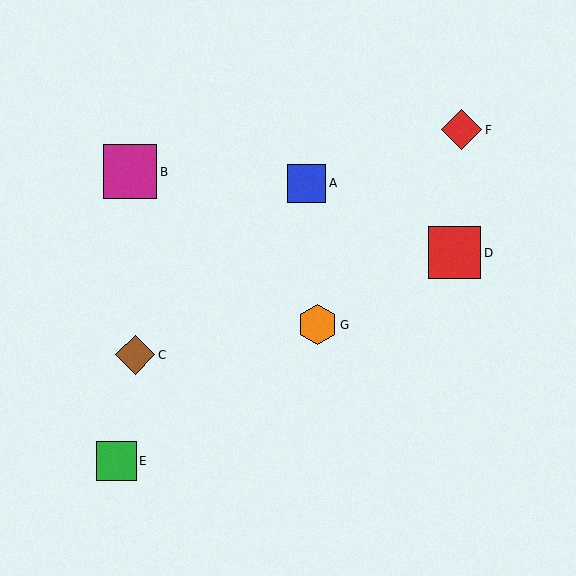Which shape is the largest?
The magenta square (labeled B) is the largest.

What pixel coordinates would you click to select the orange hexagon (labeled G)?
Click at (318, 325) to select the orange hexagon G.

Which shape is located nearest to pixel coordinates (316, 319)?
The orange hexagon (labeled G) at (318, 325) is nearest to that location.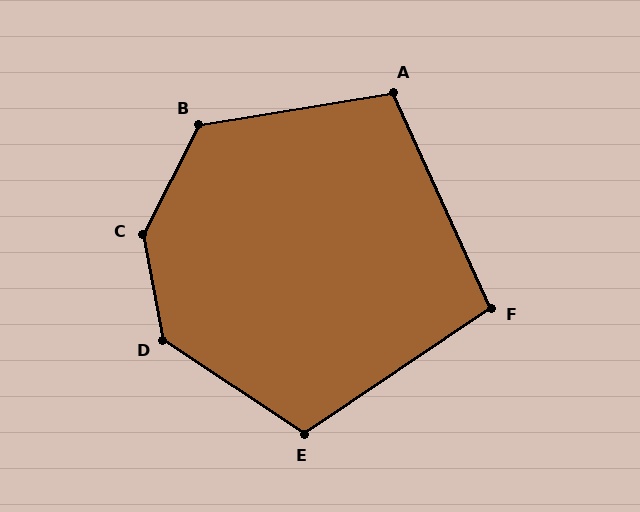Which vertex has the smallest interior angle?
F, at approximately 100 degrees.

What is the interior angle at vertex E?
Approximately 113 degrees (obtuse).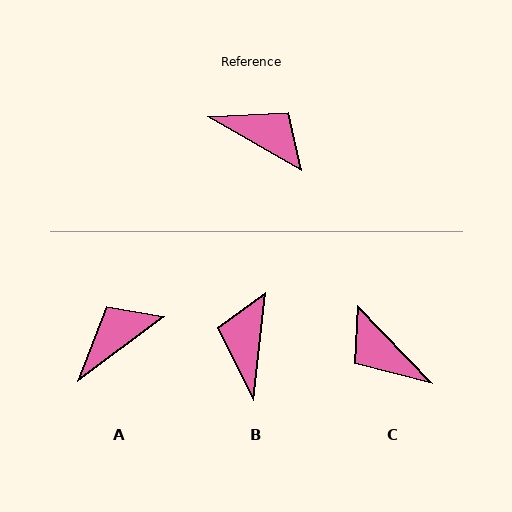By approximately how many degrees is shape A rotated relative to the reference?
Approximately 66 degrees counter-clockwise.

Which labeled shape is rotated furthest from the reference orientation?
C, about 163 degrees away.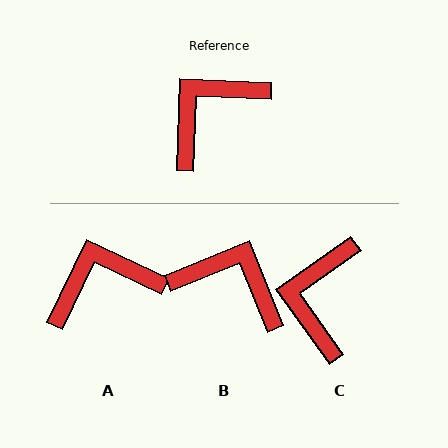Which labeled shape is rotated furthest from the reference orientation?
B, about 66 degrees away.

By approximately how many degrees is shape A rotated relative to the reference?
Approximately 23 degrees clockwise.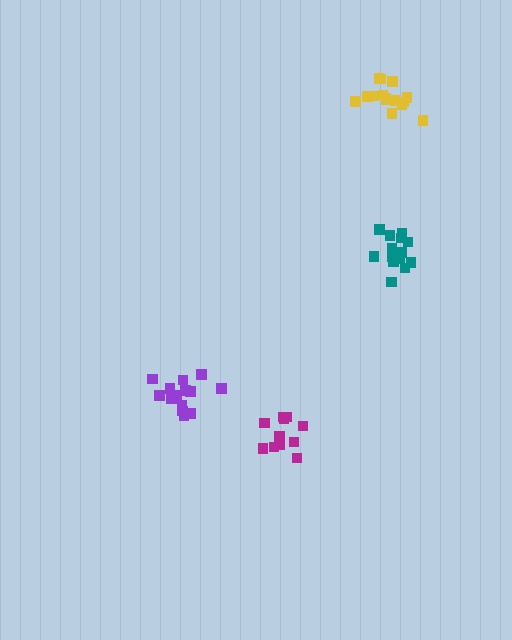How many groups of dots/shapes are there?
There are 4 groups.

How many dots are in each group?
Group 1: 14 dots, Group 2: 15 dots, Group 3: 16 dots, Group 4: 11 dots (56 total).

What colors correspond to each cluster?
The clusters are colored: purple, yellow, teal, magenta.